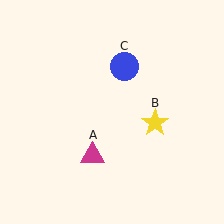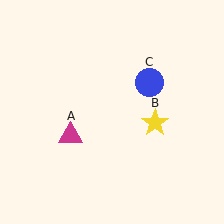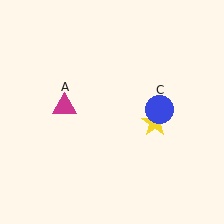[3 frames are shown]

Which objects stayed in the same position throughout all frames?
Yellow star (object B) remained stationary.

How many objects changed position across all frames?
2 objects changed position: magenta triangle (object A), blue circle (object C).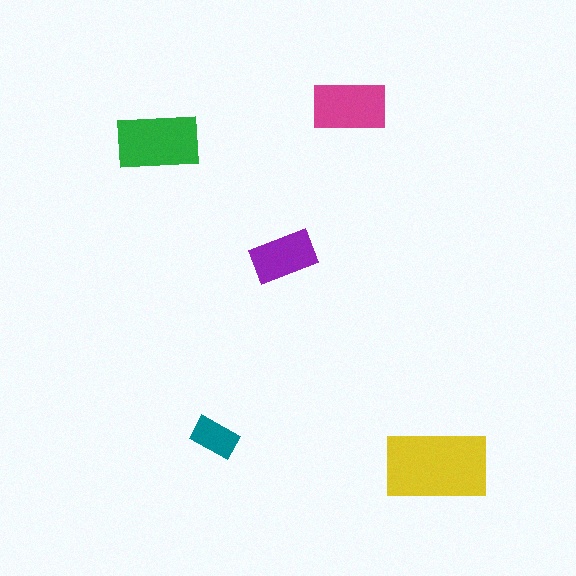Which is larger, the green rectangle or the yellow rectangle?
The yellow one.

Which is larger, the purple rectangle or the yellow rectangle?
The yellow one.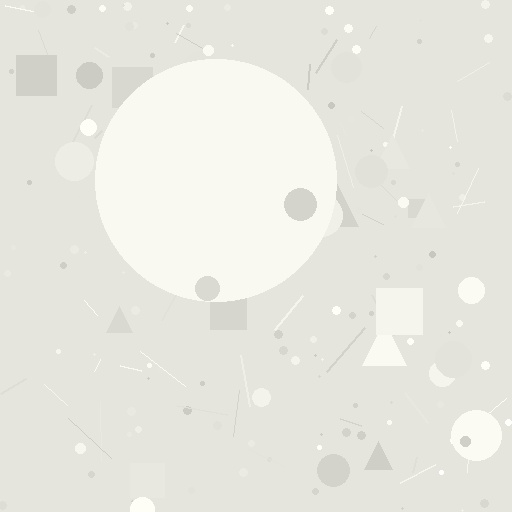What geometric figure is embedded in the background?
A circle is embedded in the background.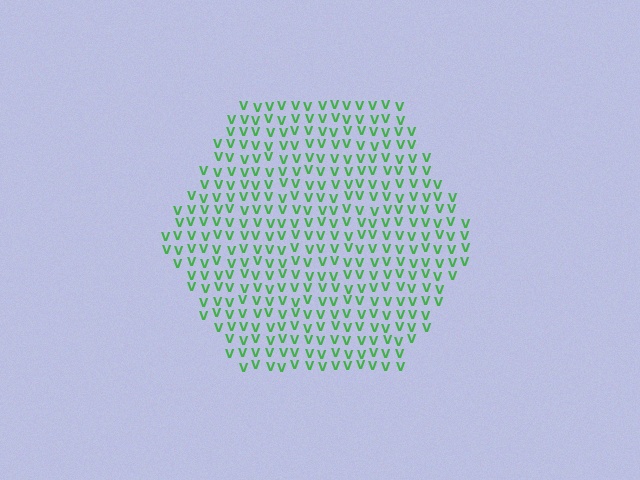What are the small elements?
The small elements are letter V's.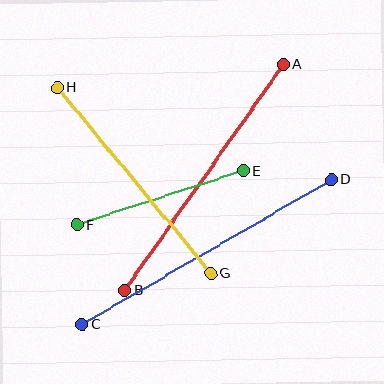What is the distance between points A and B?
The distance is approximately 276 pixels.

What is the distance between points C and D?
The distance is approximately 288 pixels.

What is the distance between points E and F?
The distance is approximately 175 pixels.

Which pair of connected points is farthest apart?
Points C and D are farthest apart.